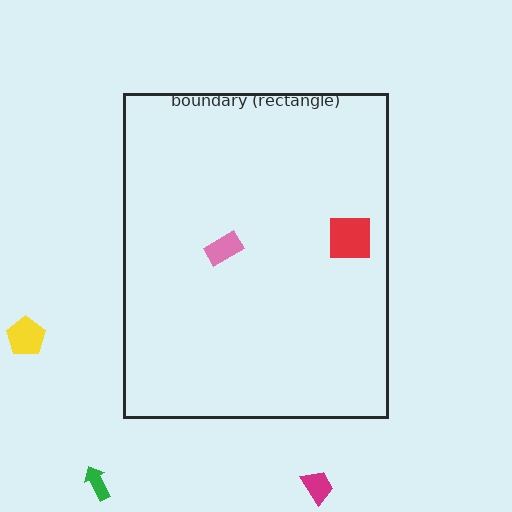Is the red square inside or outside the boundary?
Inside.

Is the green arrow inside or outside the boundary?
Outside.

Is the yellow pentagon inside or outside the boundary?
Outside.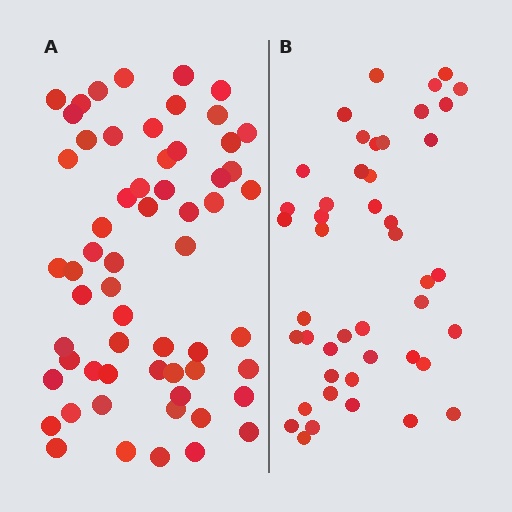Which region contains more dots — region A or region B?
Region A (the left region) has more dots.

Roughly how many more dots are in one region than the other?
Region A has approximately 15 more dots than region B.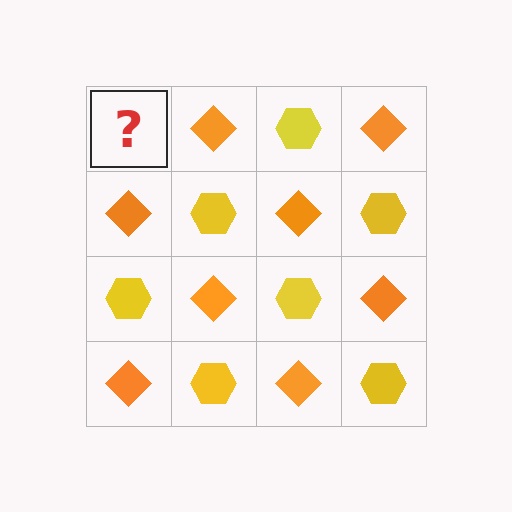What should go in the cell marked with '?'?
The missing cell should contain a yellow hexagon.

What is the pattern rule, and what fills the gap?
The rule is that it alternates yellow hexagon and orange diamond in a checkerboard pattern. The gap should be filled with a yellow hexagon.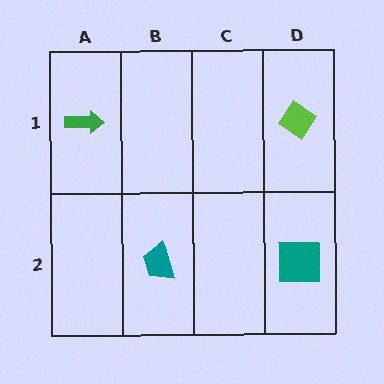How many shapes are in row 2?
2 shapes.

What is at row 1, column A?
A green arrow.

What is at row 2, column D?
A teal square.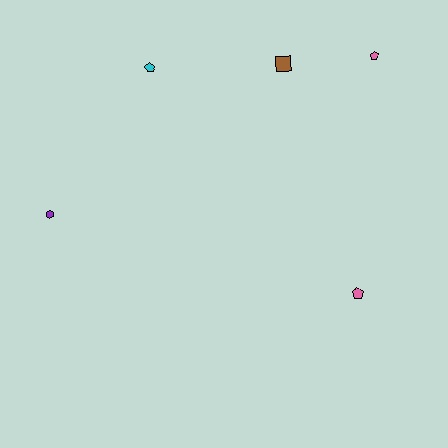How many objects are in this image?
There are 5 objects.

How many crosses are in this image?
There are no crosses.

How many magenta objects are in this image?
There are no magenta objects.